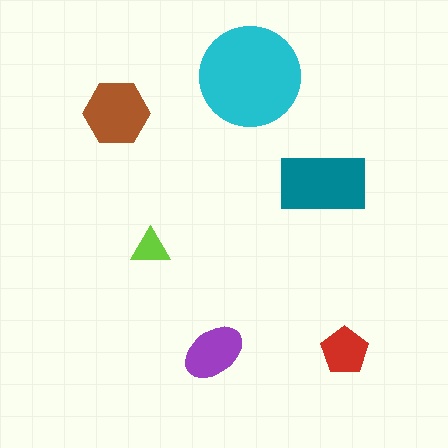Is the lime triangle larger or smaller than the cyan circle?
Smaller.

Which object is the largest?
The cyan circle.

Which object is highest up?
The cyan circle is topmost.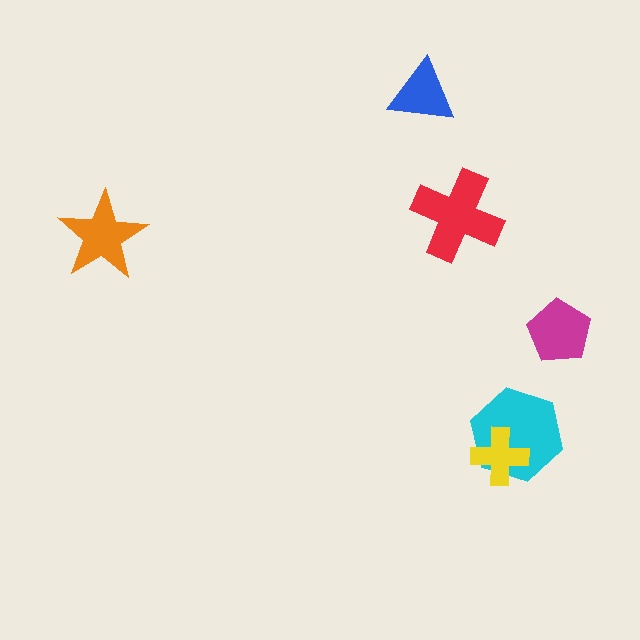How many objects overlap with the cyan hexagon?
1 object overlaps with the cyan hexagon.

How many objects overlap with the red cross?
0 objects overlap with the red cross.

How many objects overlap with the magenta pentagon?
0 objects overlap with the magenta pentagon.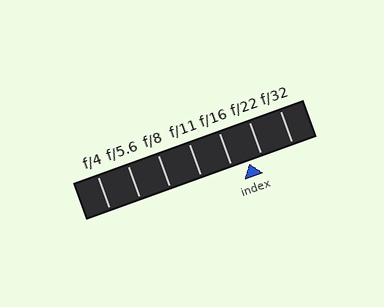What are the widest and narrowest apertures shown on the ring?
The widest aperture shown is f/4 and the narrowest is f/32.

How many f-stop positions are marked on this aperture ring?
There are 7 f-stop positions marked.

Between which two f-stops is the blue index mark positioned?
The index mark is between f/16 and f/22.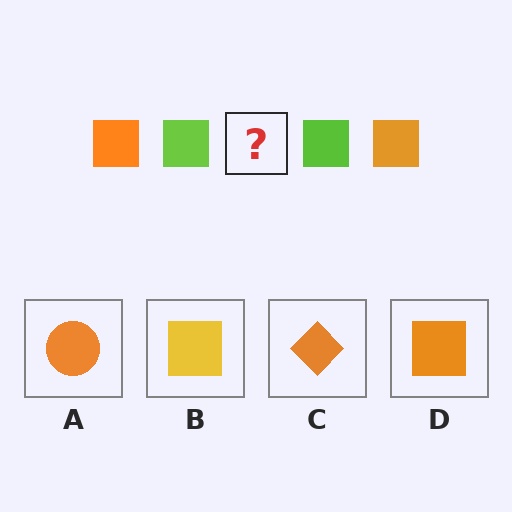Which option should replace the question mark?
Option D.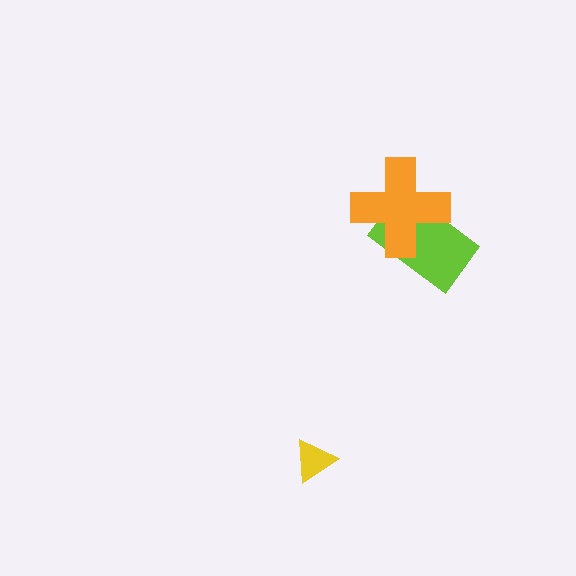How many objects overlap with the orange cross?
1 object overlaps with the orange cross.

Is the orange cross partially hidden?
No, no other shape covers it.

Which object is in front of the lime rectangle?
The orange cross is in front of the lime rectangle.